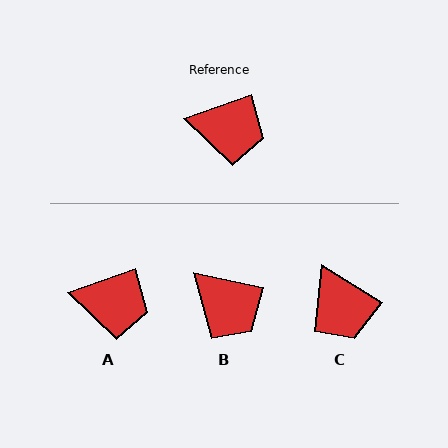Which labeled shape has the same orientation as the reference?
A.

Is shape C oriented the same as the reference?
No, it is off by about 52 degrees.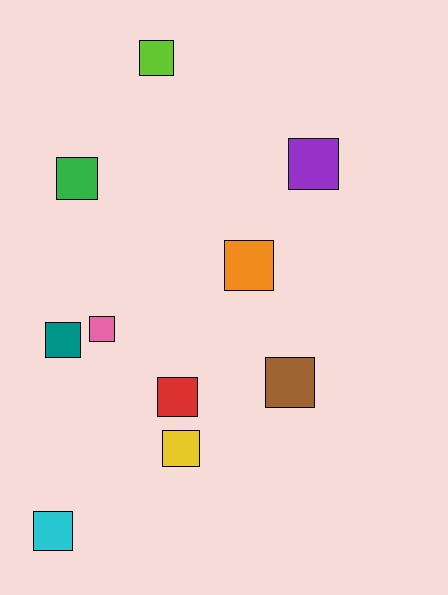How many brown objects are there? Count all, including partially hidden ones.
There is 1 brown object.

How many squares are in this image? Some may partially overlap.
There are 10 squares.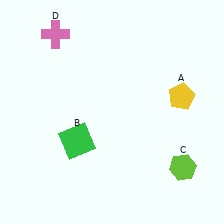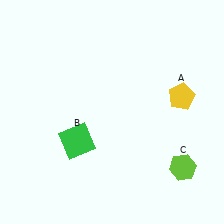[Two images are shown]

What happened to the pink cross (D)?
The pink cross (D) was removed in Image 2. It was in the top-left area of Image 1.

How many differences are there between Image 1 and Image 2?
There is 1 difference between the two images.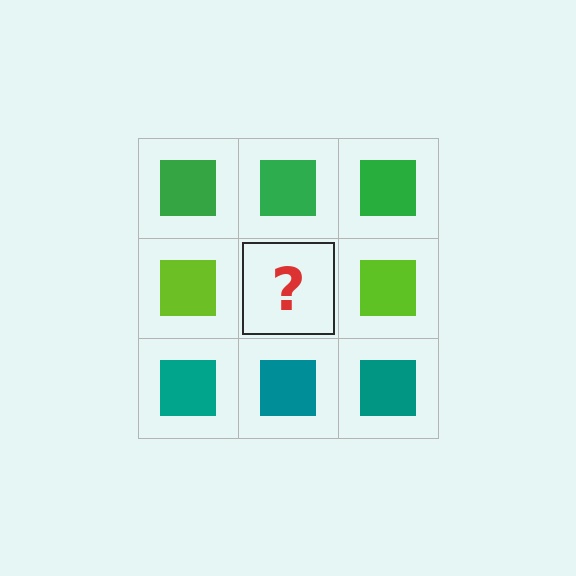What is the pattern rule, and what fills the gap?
The rule is that each row has a consistent color. The gap should be filled with a lime square.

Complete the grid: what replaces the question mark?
The question mark should be replaced with a lime square.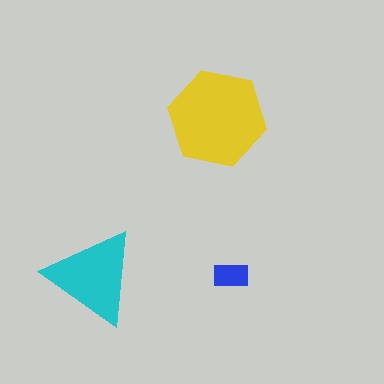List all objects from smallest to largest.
The blue rectangle, the cyan triangle, the yellow hexagon.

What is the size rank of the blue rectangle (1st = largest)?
3rd.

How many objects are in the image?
There are 3 objects in the image.